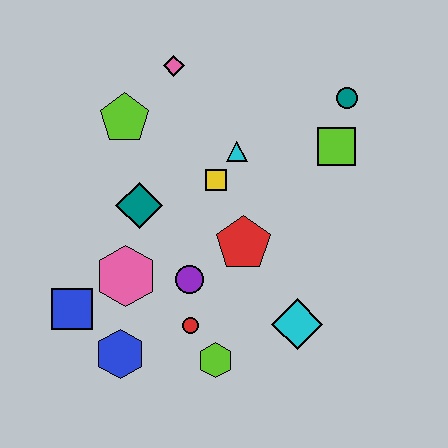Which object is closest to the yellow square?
The cyan triangle is closest to the yellow square.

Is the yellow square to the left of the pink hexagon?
No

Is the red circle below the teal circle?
Yes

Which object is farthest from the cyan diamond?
The pink diamond is farthest from the cyan diamond.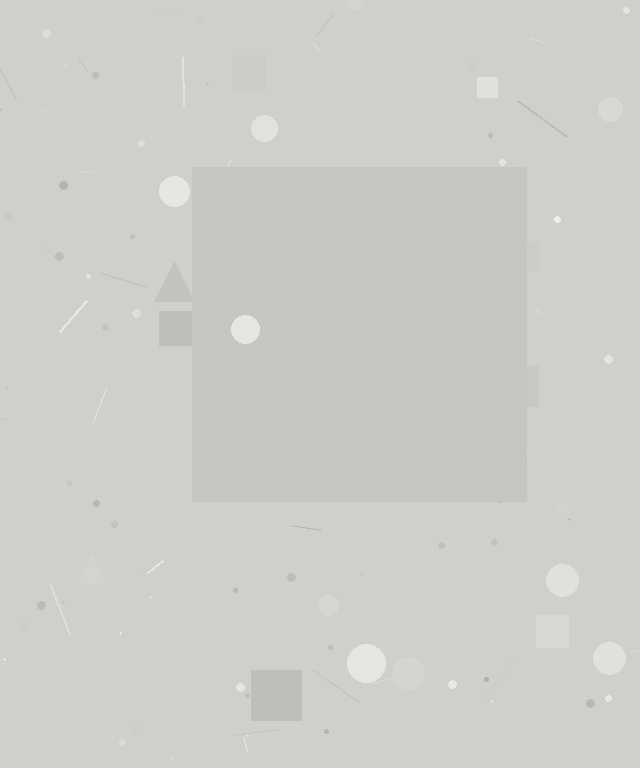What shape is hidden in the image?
A square is hidden in the image.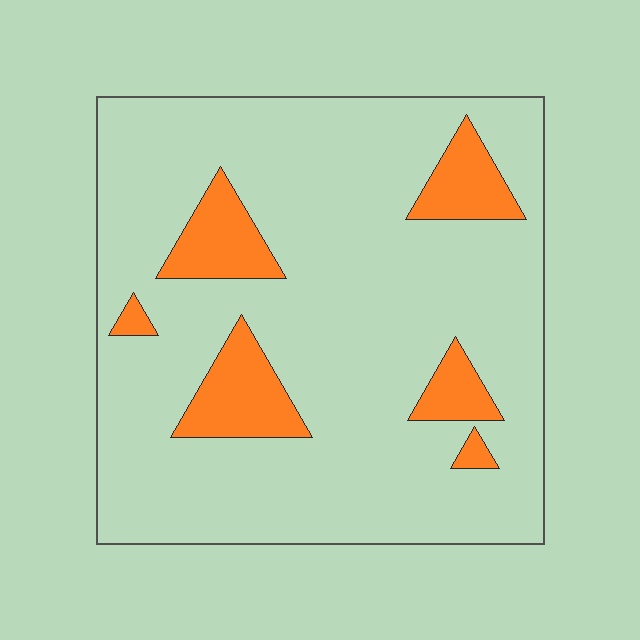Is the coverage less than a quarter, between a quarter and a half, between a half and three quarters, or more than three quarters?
Less than a quarter.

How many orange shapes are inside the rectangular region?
6.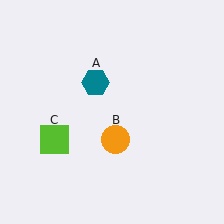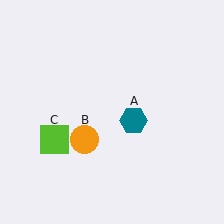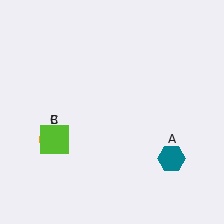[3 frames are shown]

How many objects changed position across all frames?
2 objects changed position: teal hexagon (object A), orange circle (object B).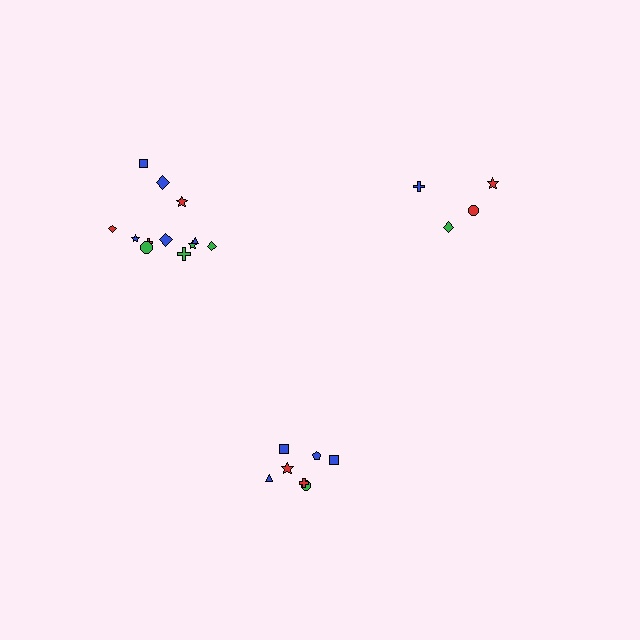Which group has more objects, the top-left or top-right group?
The top-left group.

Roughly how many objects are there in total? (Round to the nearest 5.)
Roughly 25 objects in total.